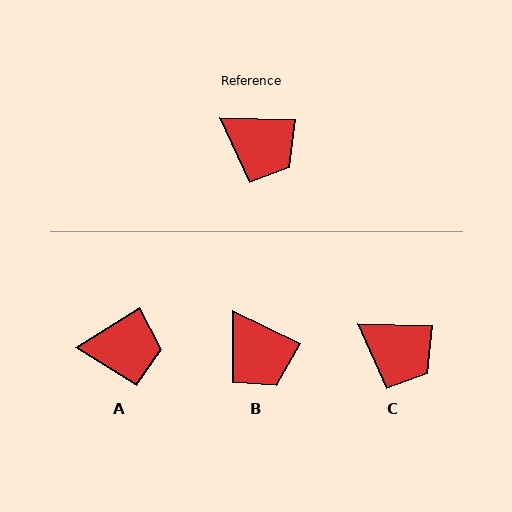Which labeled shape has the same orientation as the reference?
C.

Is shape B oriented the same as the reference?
No, it is off by about 24 degrees.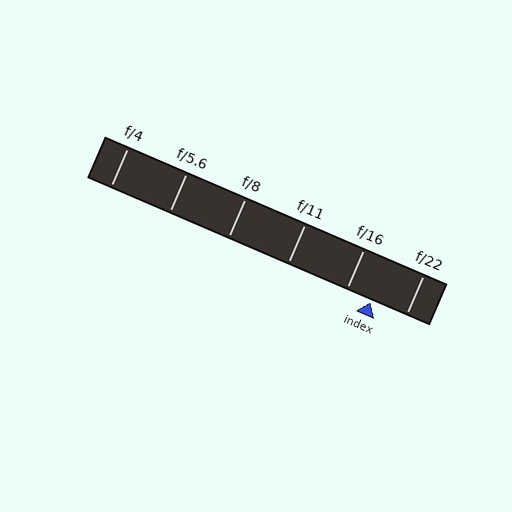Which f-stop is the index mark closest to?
The index mark is closest to f/16.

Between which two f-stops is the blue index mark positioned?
The index mark is between f/16 and f/22.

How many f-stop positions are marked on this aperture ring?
There are 6 f-stop positions marked.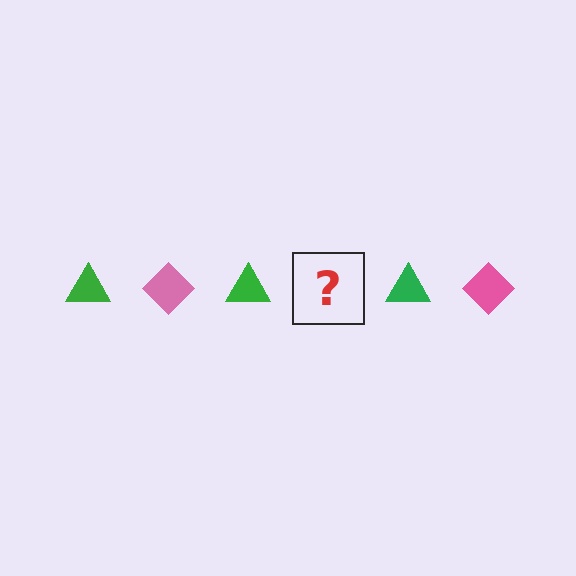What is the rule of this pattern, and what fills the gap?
The rule is that the pattern alternates between green triangle and pink diamond. The gap should be filled with a pink diamond.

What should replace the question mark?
The question mark should be replaced with a pink diamond.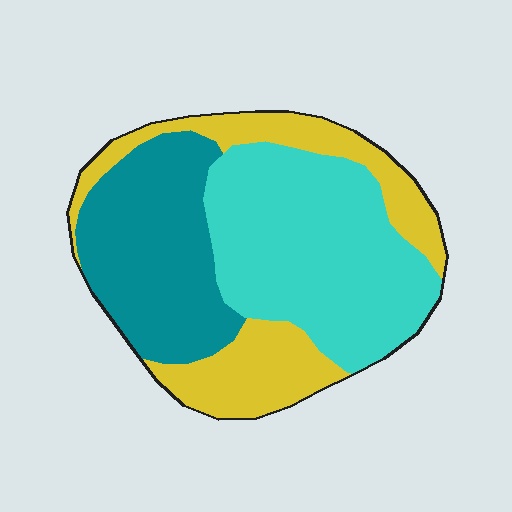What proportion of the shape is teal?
Teal covers 30% of the shape.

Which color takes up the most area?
Cyan, at roughly 40%.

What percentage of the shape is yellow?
Yellow covers about 30% of the shape.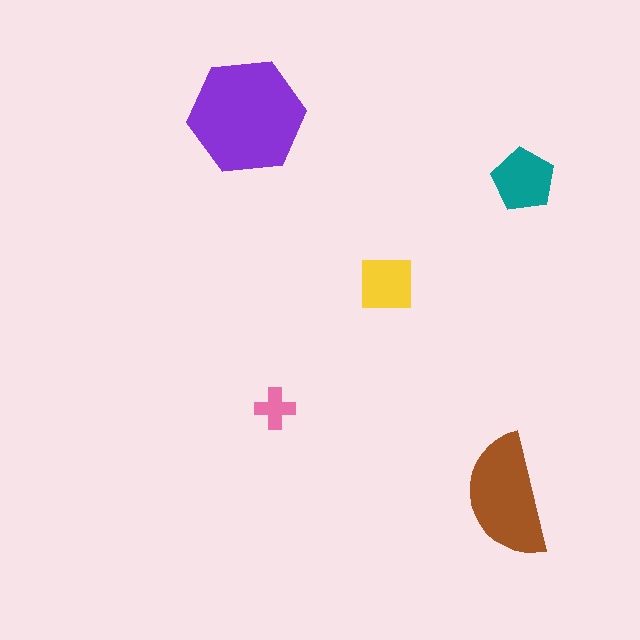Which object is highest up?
The purple hexagon is topmost.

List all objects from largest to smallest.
The purple hexagon, the brown semicircle, the teal pentagon, the yellow square, the pink cross.